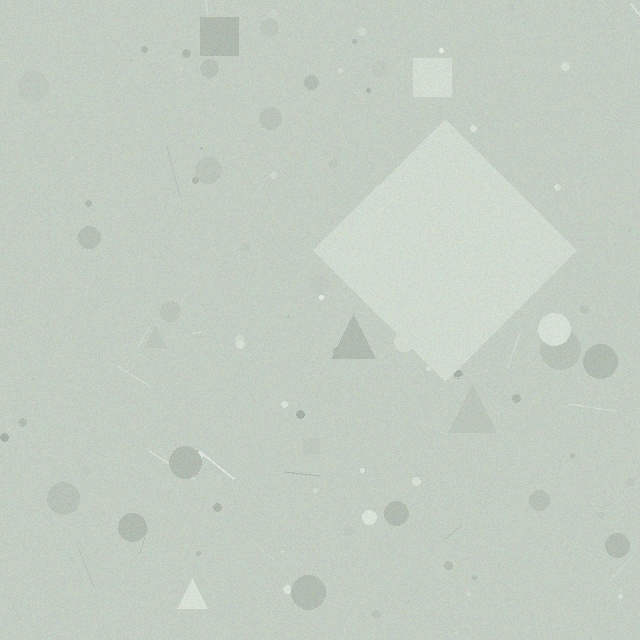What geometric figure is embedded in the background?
A diamond is embedded in the background.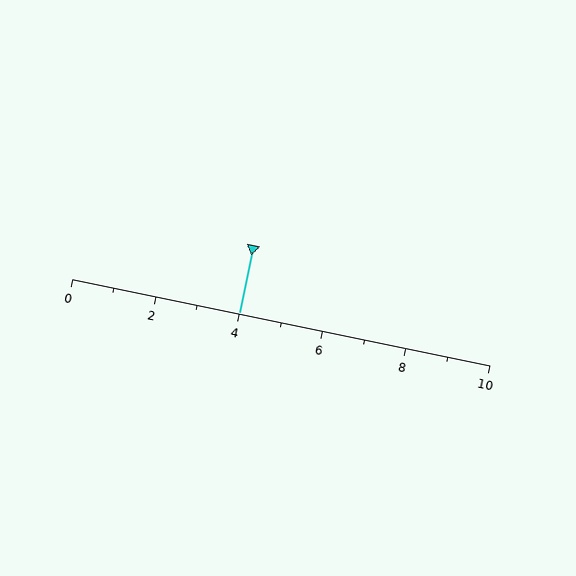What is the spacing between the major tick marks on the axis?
The major ticks are spaced 2 apart.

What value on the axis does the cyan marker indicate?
The marker indicates approximately 4.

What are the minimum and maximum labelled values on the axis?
The axis runs from 0 to 10.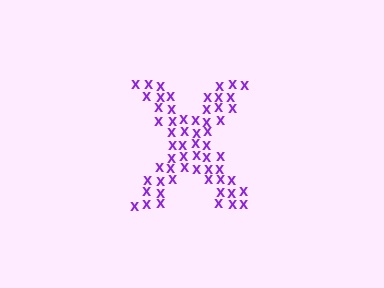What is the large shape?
The large shape is the letter X.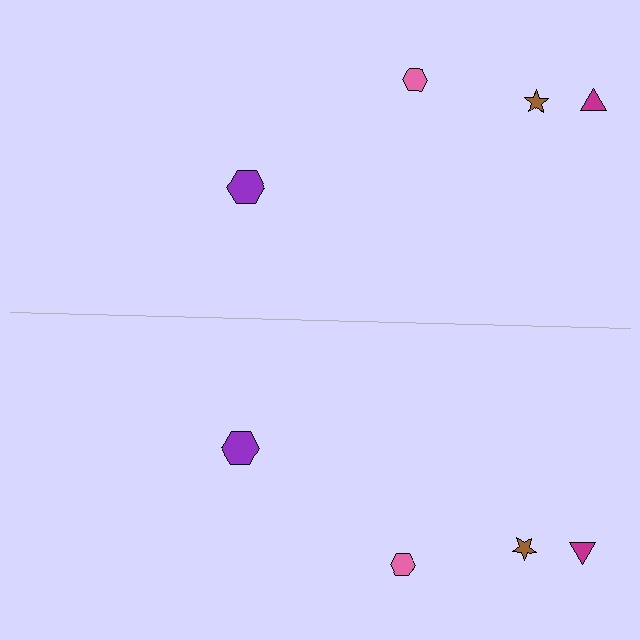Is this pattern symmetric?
Yes, this pattern has bilateral (reflection) symmetry.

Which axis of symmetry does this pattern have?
The pattern has a horizontal axis of symmetry running through the center of the image.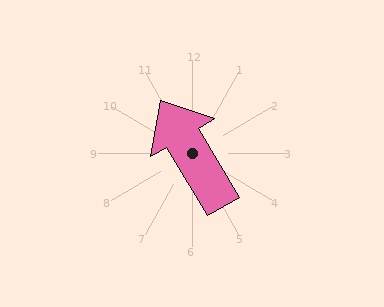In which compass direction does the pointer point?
Northwest.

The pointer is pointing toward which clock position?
Roughly 11 o'clock.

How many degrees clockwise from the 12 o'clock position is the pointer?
Approximately 329 degrees.